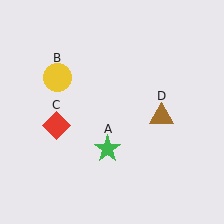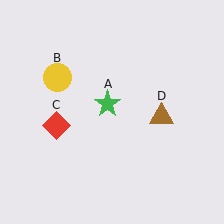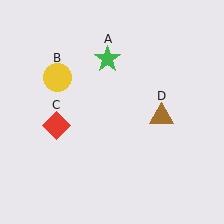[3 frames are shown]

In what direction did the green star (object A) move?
The green star (object A) moved up.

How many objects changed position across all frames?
1 object changed position: green star (object A).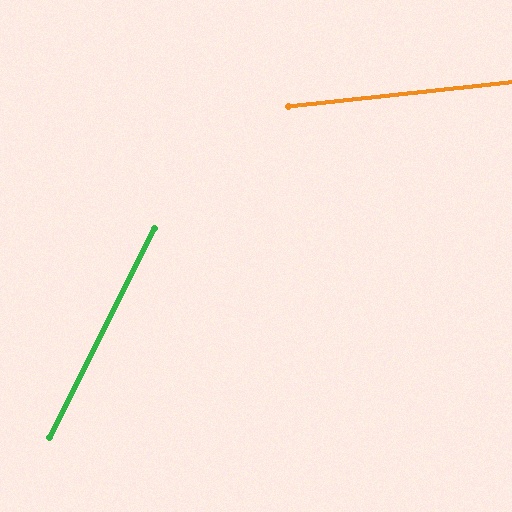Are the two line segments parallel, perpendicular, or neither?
Neither parallel nor perpendicular — they differ by about 57°.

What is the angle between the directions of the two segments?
Approximately 57 degrees.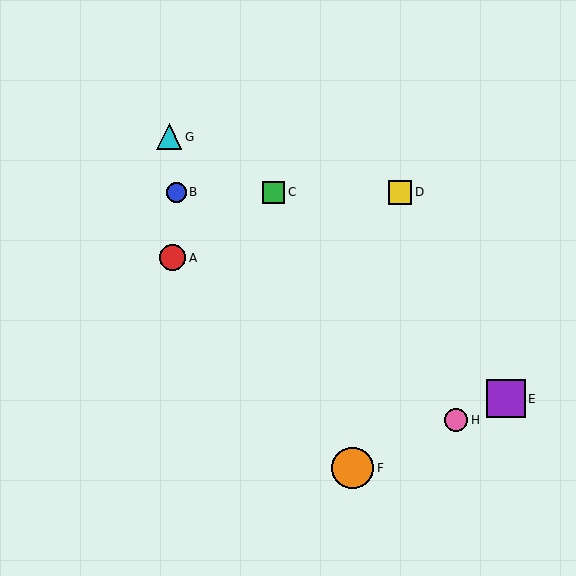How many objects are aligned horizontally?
3 objects (B, C, D) are aligned horizontally.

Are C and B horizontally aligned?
Yes, both are at y≈192.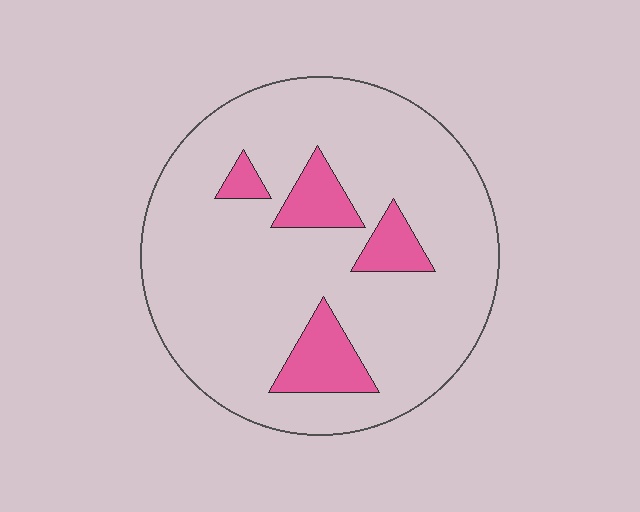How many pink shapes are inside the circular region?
4.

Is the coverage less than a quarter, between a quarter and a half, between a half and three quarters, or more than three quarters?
Less than a quarter.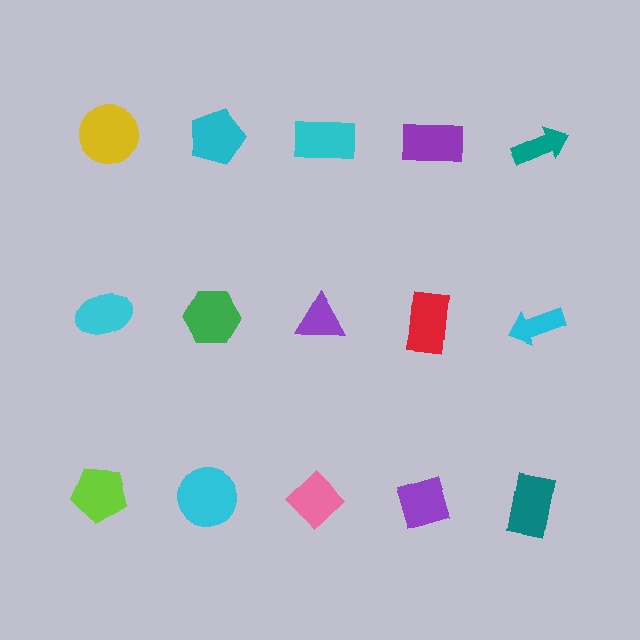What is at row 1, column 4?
A purple rectangle.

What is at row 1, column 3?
A cyan rectangle.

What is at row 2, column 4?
A red rectangle.